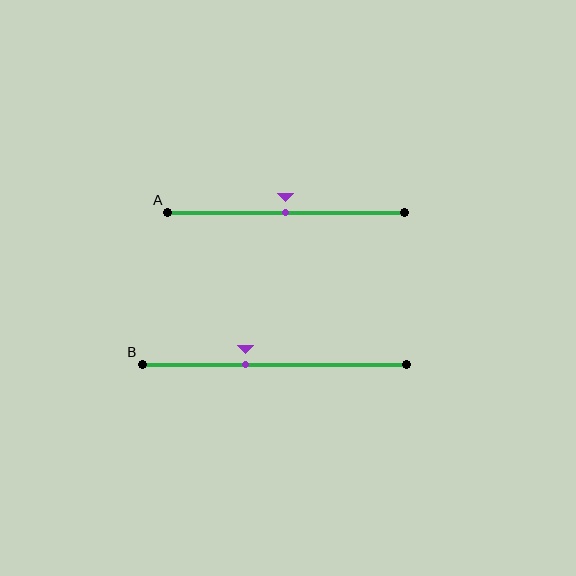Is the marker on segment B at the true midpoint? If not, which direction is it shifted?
No, the marker on segment B is shifted to the left by about 11% of the segment length.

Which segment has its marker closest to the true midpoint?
Segment A has its marker closest to the true midpoint.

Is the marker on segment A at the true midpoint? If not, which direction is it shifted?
Yes, the marker on segment A is at the true midpoint.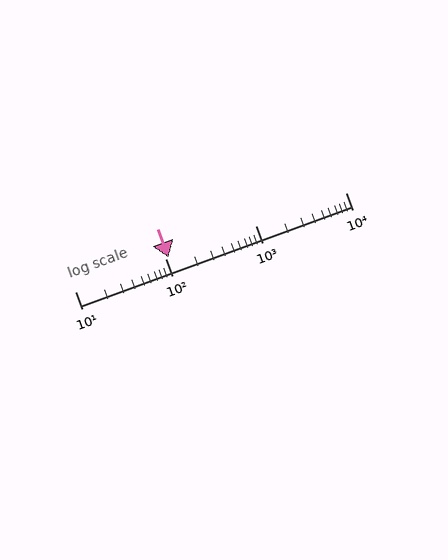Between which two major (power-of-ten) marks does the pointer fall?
The pointer is between 100 and 1000.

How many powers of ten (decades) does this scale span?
The scale spans 3 decades, from 10 to 10000.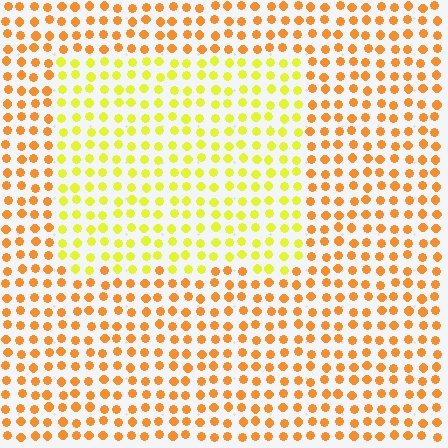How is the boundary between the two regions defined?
The boundary is defined purely by a slight shift in hue (about 37 degrees). Spacing, size, and orientation are identical on both sides.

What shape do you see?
I see a rectangle.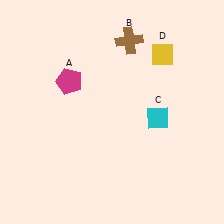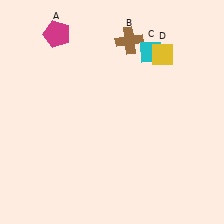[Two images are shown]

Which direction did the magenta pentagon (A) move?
The magenta pentagon (A) moved up.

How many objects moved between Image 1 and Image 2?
2 objects moved between the two images.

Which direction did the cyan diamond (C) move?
The cyan diamond (C) moved up.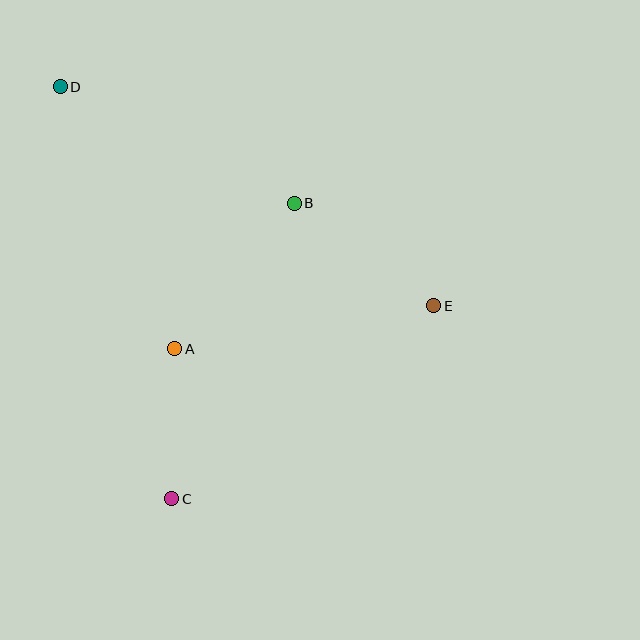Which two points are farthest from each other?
Points D and E are farthest from each other.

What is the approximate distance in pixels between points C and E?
The distance between C and E is approximately 325 pixels.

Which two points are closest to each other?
Points A and C are closest to each other.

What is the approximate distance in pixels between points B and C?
The distance between B and C is approximately 320 pixels.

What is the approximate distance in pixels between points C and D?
The distance between C and D is approximately 427 pixels.